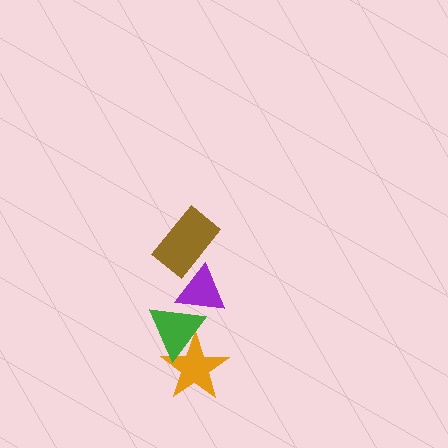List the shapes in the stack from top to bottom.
From top to bottom: the brown rectangle, the purple triangle, the green triangle, the orange star.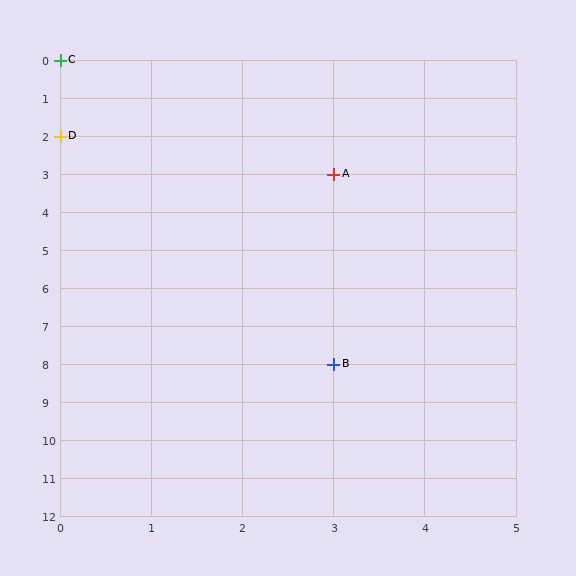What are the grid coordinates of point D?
Point D is at grid coordinates (0, 2).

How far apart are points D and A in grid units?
Points D and A are 3 columns and 1 row apart (about 3.2 grid units diagonally).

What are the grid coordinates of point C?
Point C is at grid coordinates (0, 0).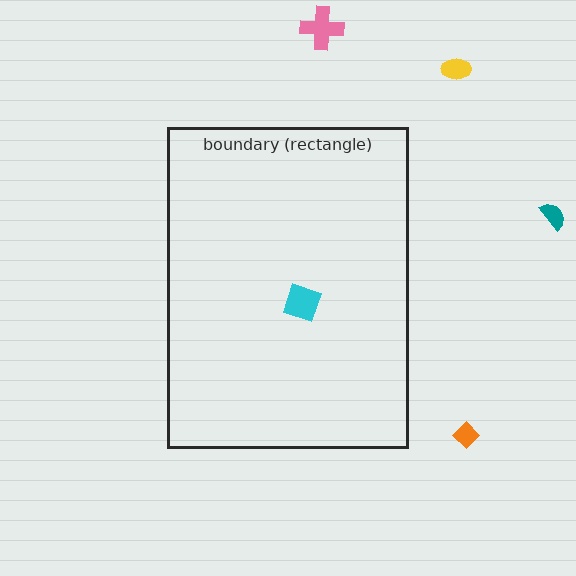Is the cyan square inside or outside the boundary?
Inside.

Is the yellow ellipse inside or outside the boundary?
Outside.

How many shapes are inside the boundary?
1 inside, 4 outside.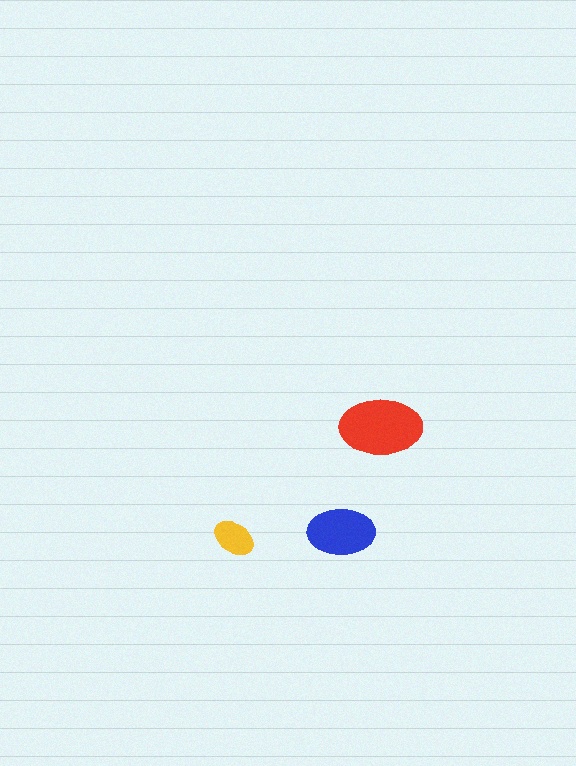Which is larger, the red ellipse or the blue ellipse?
The red one.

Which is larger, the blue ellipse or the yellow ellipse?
The blue one.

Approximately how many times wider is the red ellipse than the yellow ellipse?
About 2 times wider.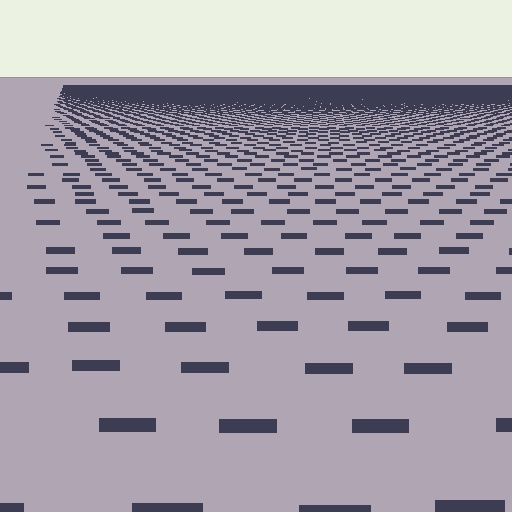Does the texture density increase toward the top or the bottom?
Density increases toward the top.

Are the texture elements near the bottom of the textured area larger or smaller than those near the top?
Larger. Near the bottom, elements are closer to the viewer and appear at a bigger on-screen size.